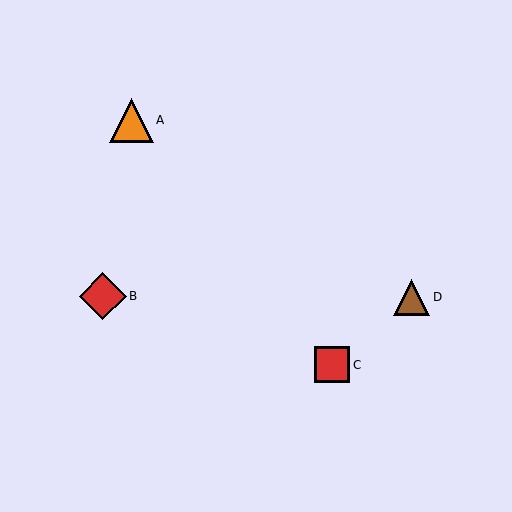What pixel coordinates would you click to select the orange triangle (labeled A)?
Click at (131, 120) to select the orange triangle A.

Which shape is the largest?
The red diamond (labeled B) is the largest.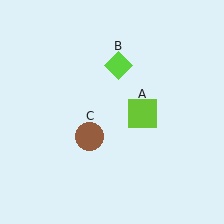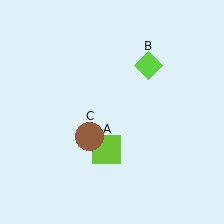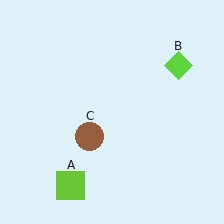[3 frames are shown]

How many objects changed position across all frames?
2 objects changed position: lime square (object A), lime diamond (object B).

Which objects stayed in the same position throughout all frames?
Brown circle (object C) remained stationary.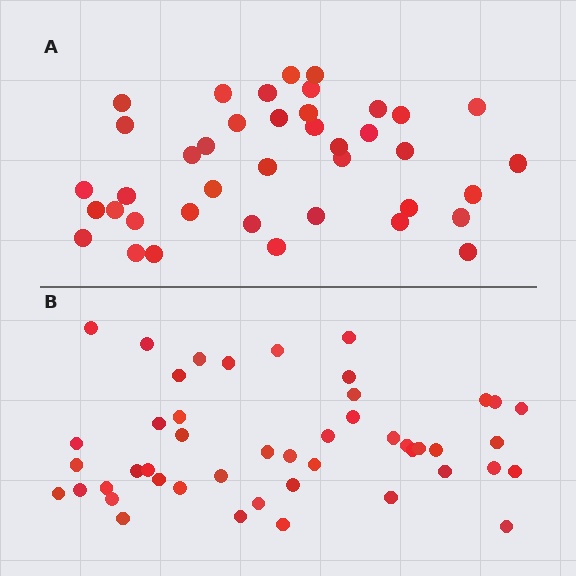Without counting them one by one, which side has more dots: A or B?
Region B (the bottom region) has more dots.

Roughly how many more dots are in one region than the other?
Region B has roughly 8 or so more dots than region A.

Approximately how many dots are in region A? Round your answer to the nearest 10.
About 40 dots.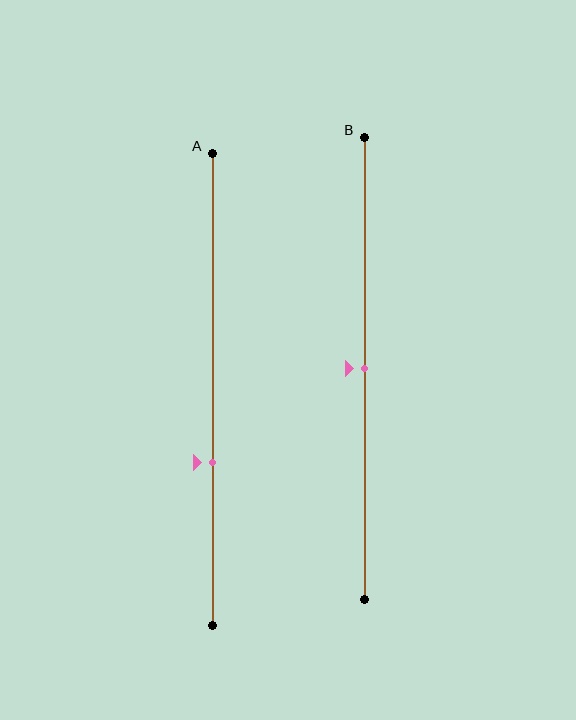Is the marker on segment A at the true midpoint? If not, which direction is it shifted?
No, the marker on segment A is shifted downward by about 16% of the segment length.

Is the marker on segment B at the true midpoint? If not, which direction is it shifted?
Yes, the marker on segment B is at the true midpoint.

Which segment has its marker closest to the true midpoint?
Segment B has its marker closest to the true midpoint.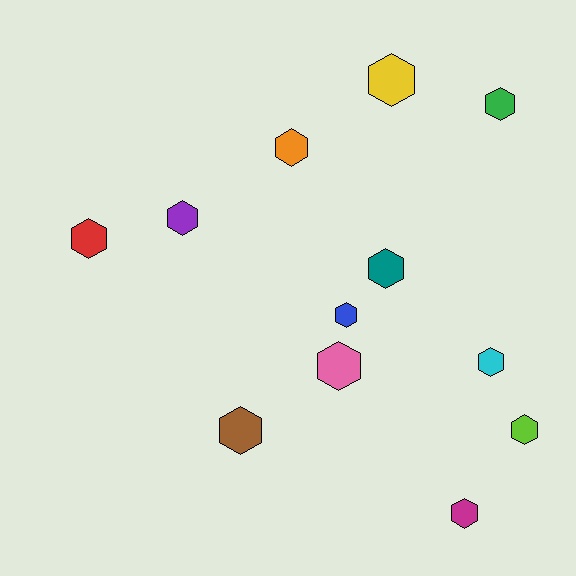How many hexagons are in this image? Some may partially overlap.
There are 12 hexagons.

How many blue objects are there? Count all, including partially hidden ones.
There is 1 blue object.